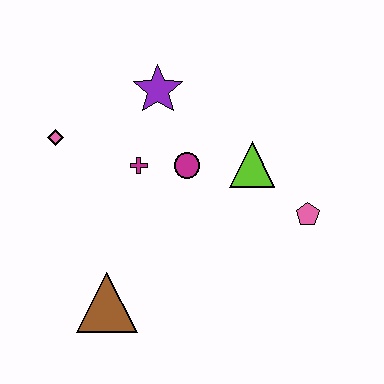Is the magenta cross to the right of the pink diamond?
Yes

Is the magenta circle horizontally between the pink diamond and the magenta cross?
No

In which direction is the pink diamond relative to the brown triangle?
The pink diamond is above the brown triangle.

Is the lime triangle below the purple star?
Yes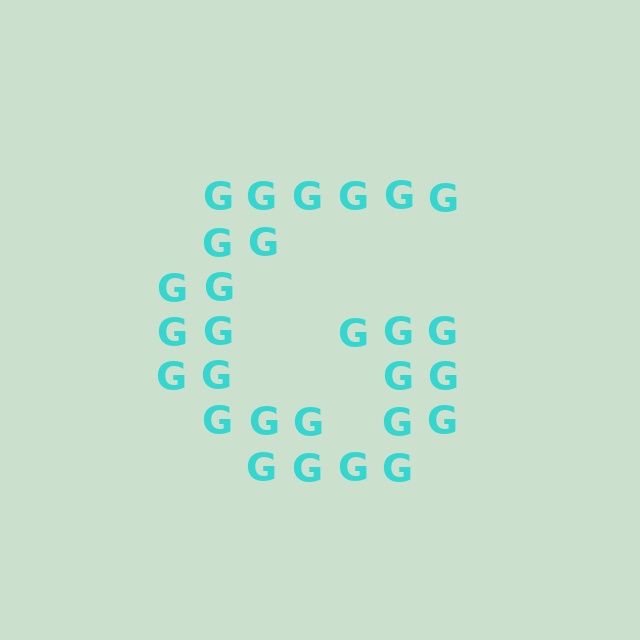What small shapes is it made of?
It is made of small letter G's.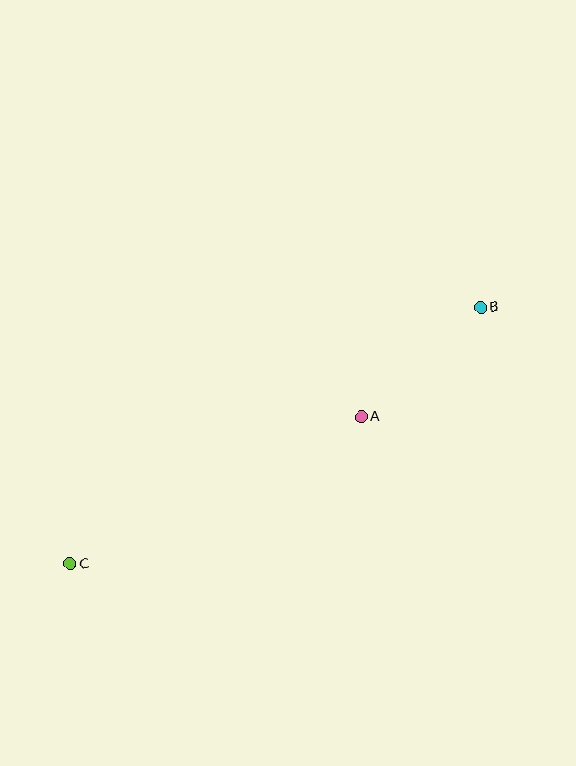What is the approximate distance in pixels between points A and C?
The distance between A and C is approximately 327 pixels.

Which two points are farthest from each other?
Points B and C are farthest from each other.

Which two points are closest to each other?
Points A and B are closest to each other.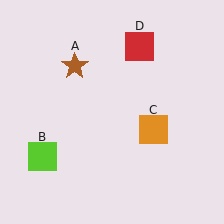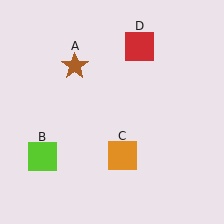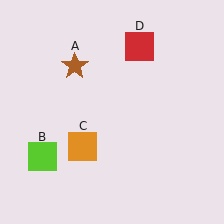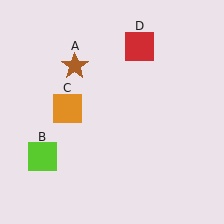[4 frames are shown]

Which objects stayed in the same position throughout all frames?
Brown star (object A) and lime square (object B) and red square (object D) remained stationary.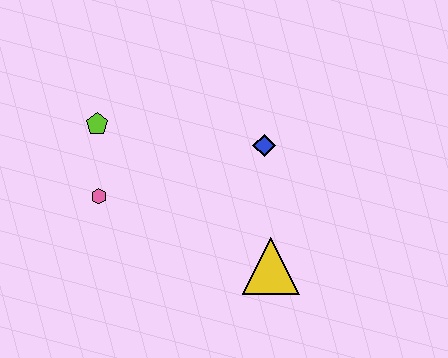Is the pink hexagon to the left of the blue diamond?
Yes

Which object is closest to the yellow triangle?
The blue diamond is closest to the yellow triangle.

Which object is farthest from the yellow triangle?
The lime pentagon is farthest from the yellow triangle.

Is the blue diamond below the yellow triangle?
No